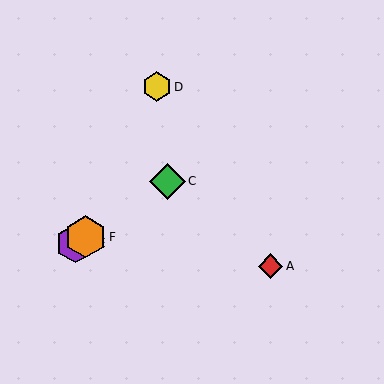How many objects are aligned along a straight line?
4 objects (B, C, E, F) are aligned along a straight line.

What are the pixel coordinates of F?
Object F is at (85, 237).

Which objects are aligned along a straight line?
Objects B, C, E, F are aligned along a straight line.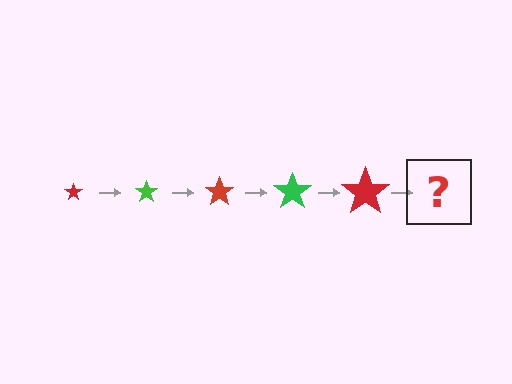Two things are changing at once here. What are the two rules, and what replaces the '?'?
The two rules are that the star grows larger each step and the color cycles through red and green. The '?' should be a green star, larger than the previous one.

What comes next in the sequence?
The next element should be a green star, larger than the previous one.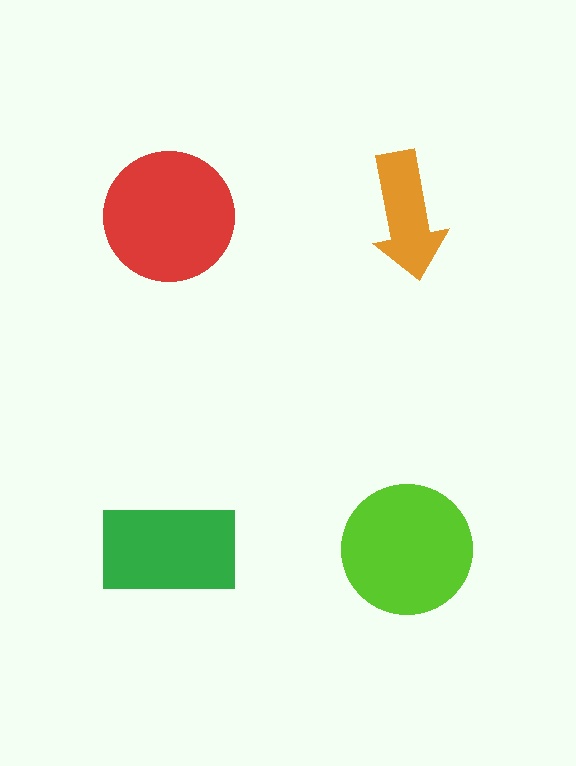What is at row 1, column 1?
A red circle.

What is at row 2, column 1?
A green rectangle.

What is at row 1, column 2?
An orange arrow.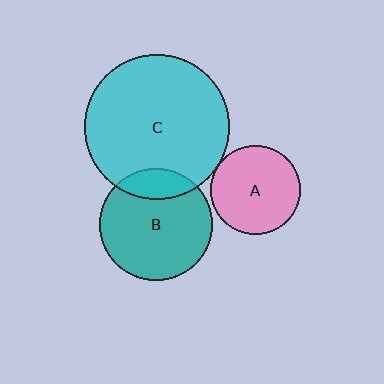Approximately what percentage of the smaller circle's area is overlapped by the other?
Approximately 20%.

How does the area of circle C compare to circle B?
Approximately 1.7 times.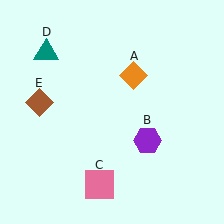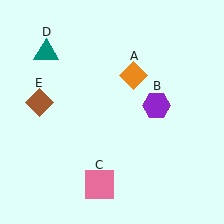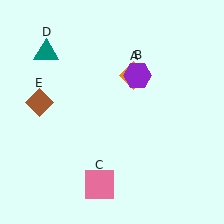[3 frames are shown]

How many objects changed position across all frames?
1 object changed position: purple hexagon (object B).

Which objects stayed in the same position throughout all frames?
Orange diamond (object A) and pink square (object C) and teal triangle (object D) and brown diamond (object E) remained stationary.